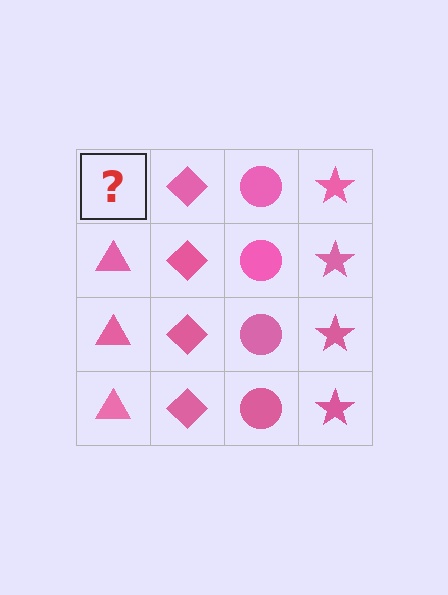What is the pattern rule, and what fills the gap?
The rule is that each column has a consistent shape. The gap should be filled with a pink triangle.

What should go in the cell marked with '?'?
The missing cell should contain a pink triangle.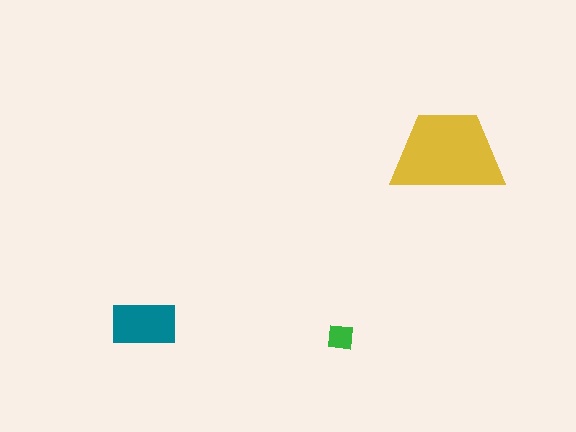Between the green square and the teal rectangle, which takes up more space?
The teal rectangle.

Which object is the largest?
The yellow trapezoid.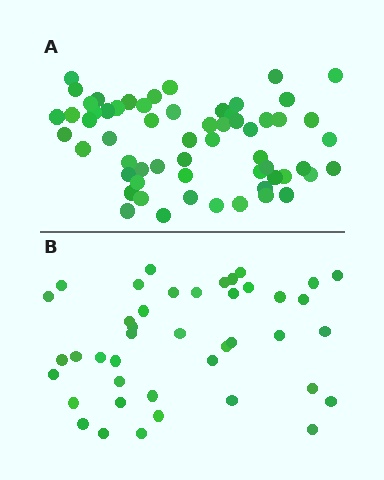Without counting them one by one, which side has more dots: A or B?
Region A (the top region) has more dots.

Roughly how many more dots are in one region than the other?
Region A has approximately 20 more dots than region B.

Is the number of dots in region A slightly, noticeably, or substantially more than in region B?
Region A has noticeably more, but not dramatically so. The ratio is roughly 1.4 to 1.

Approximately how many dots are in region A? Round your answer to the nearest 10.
About 60 dots.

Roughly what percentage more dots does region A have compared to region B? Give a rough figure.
About 45% more.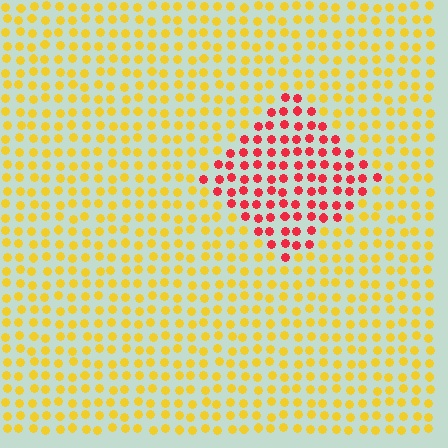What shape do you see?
I see a diamond.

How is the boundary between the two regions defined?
The boundary is defined purely by a slight shift in hue (about 57 degrees). Spacing, size, and orientation are identical on both sides.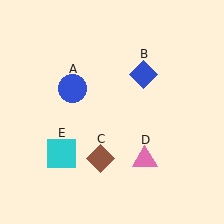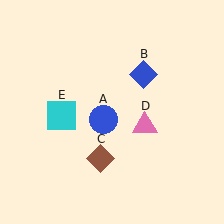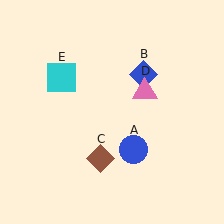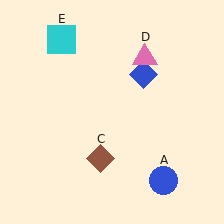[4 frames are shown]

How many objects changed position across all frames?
3 objects changed position: blue circle (object A), pink triangle (object D), cyan square (object E).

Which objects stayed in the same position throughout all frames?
Blue diamond (object B) and brown diamond (object C) remained stationary.